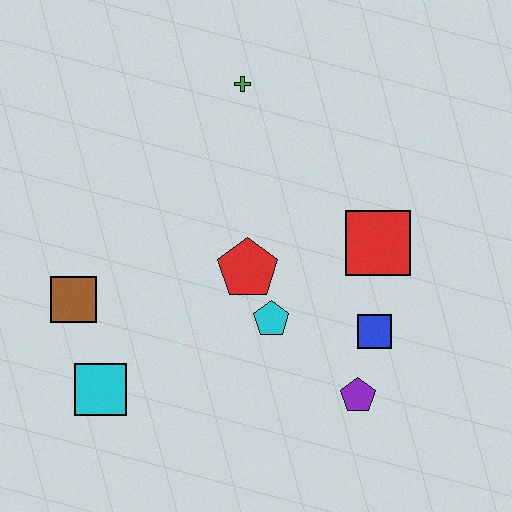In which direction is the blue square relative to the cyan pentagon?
The blue square is to the right of the cyan pentagon.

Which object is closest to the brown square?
The cyan square is closest to the brown square.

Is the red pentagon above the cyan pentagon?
Yes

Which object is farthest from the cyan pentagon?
The green cross is farthest from the cyan pentagon.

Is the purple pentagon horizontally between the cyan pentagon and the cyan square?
No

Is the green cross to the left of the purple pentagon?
Yes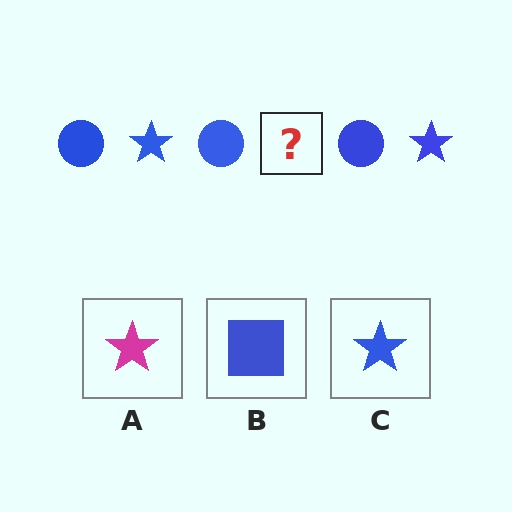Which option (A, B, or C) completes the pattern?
C.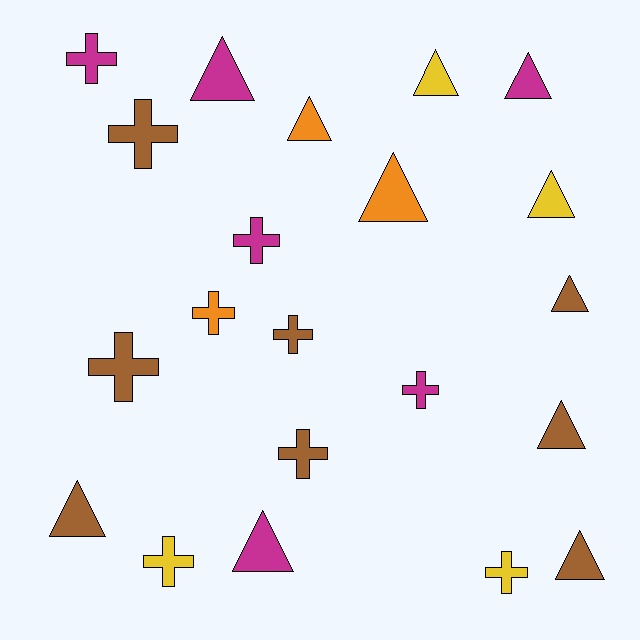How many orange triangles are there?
There are 2 orange triangles.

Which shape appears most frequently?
Triangle, with 11 objects.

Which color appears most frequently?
Brown, with 8 objects.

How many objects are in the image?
There are 21 objects.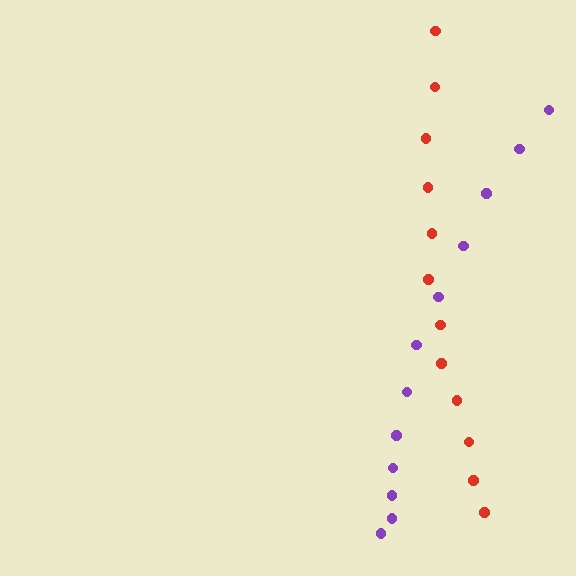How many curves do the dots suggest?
There are 2 distinct paths.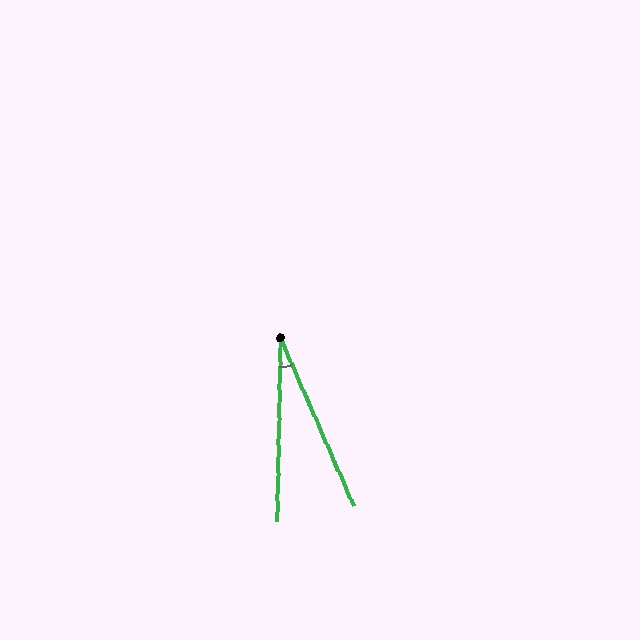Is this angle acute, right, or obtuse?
It is acute.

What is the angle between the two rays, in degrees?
Approximately 25 degrees.